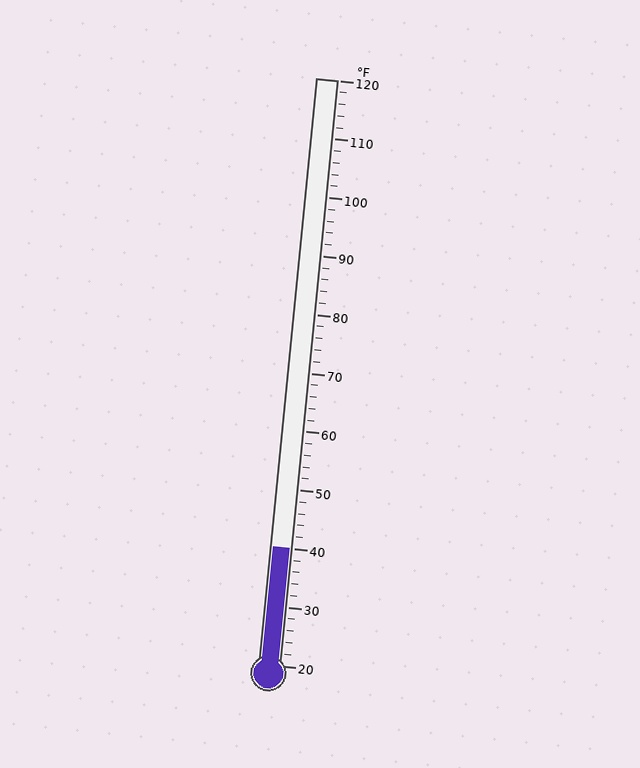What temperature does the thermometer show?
The thermometer shows approximately 40°F.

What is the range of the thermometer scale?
The thermometer scale ranges from 20°F to 120°F.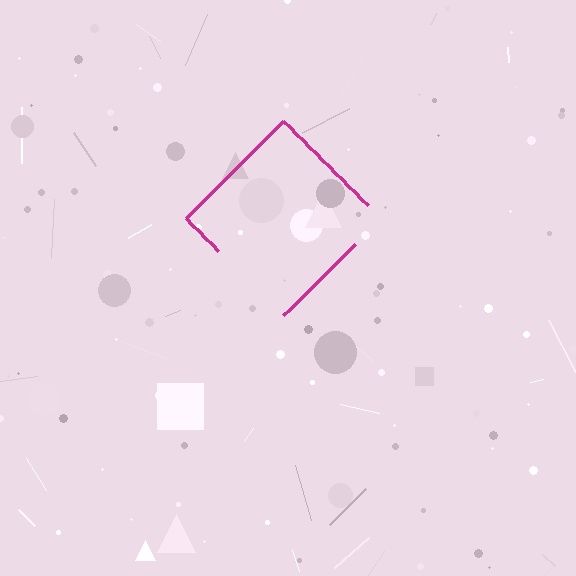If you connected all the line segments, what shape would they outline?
They would outline a diamond.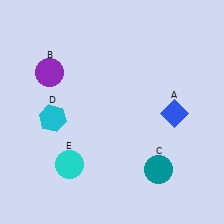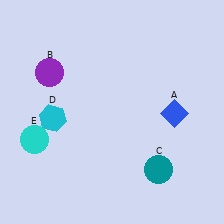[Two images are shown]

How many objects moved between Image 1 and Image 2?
1 object moved between the two images.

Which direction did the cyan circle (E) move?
The cyan circle (E) moved left.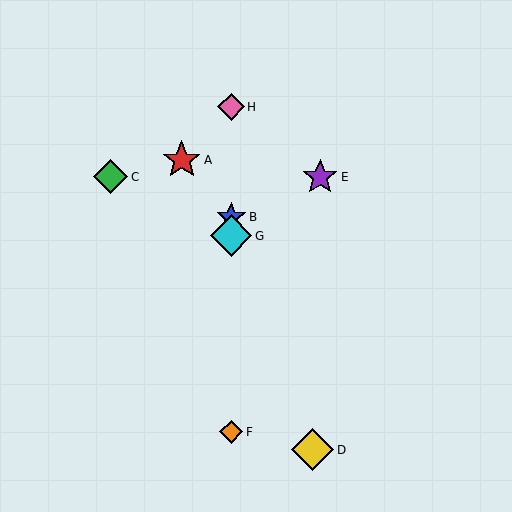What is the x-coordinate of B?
Object B is at x≈231.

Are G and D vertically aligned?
No, G is at x≈231 and D is at x≈313.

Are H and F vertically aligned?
Yes, both are at x≈231.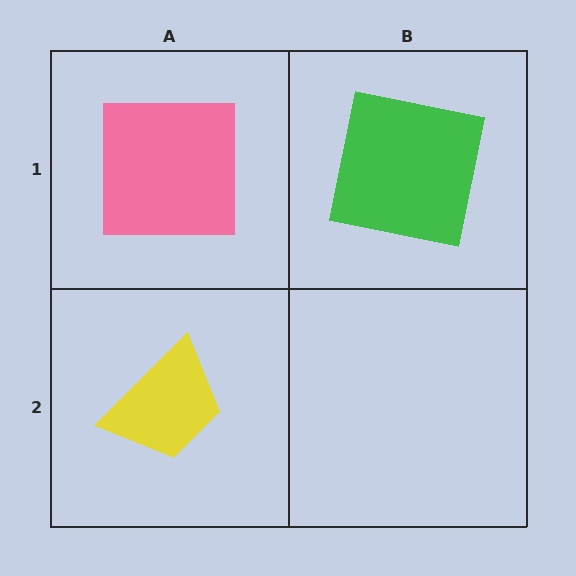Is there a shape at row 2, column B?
No, that cell is empty.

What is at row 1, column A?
A pink square.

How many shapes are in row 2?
1 shape.